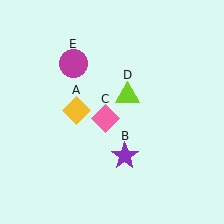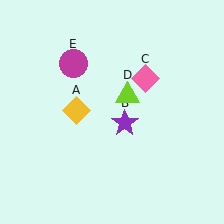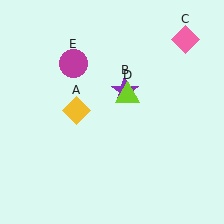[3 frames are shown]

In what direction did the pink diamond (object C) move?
The pink diamond (object C) moved up and to the right.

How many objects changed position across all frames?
2 objects changed position: purple star (object B), pink diamond (object C).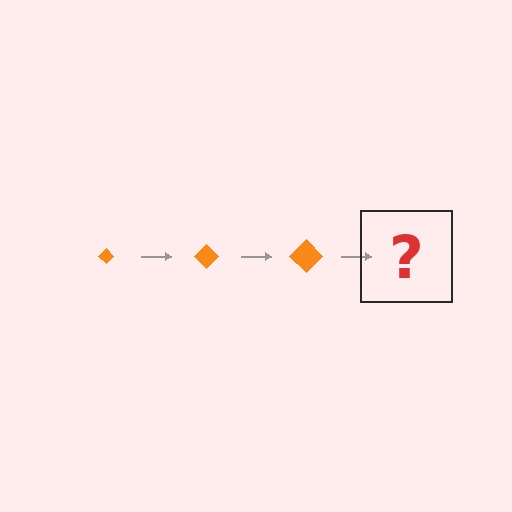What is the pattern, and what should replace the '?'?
The pattern is that the diamond gets progressively larger each step. The '?' should be an orange diamond, larger than the previous one.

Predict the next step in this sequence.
The next step is an orange diamond, larger than the previous one.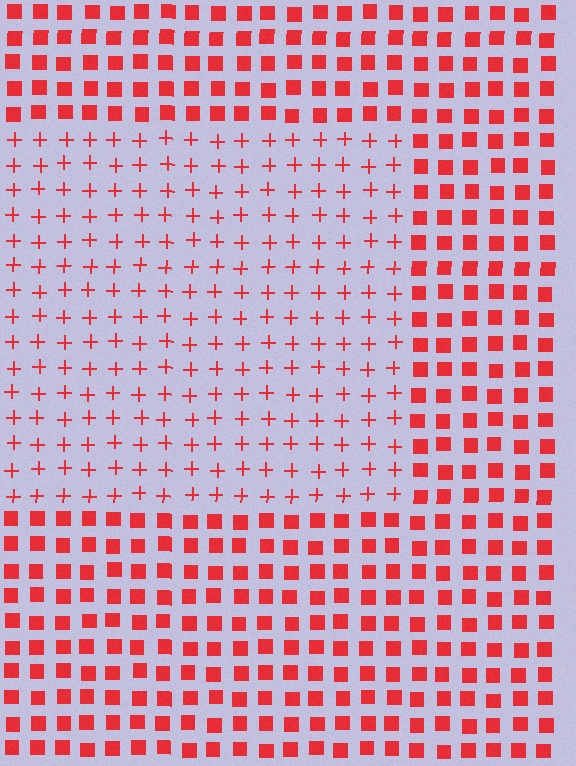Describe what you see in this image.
The image is filled with small red elements arranged in a uniform grid. A rectangle-shaped region contains plus signs, while the surrounding area contains squares. The boundary is defined purely by the change in element shape.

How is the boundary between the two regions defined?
The boundary is defined by a change in element shape: plus signs inside vs. squares outside. All elements share the same color and spacing.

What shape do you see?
I see a rectangle.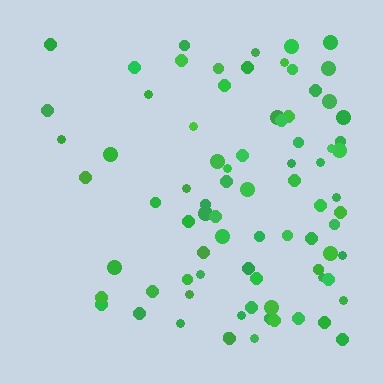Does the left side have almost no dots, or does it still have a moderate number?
Still a moderate number, just noticeably fewer than the right.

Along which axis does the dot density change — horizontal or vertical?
Horizontal.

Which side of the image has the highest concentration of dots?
The right.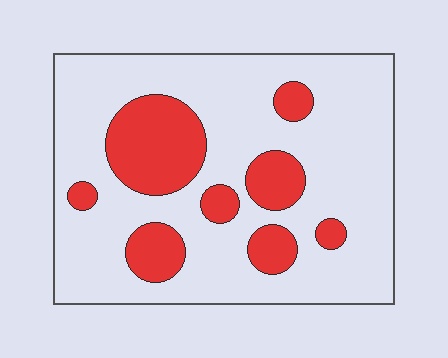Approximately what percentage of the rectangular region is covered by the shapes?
Approximately 25%.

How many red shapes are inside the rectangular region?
8.